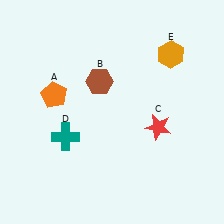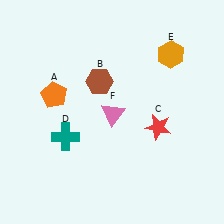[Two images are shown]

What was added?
A pink triangle (F) was added in Image 2.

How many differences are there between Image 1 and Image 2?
There is 1 difference between the two images.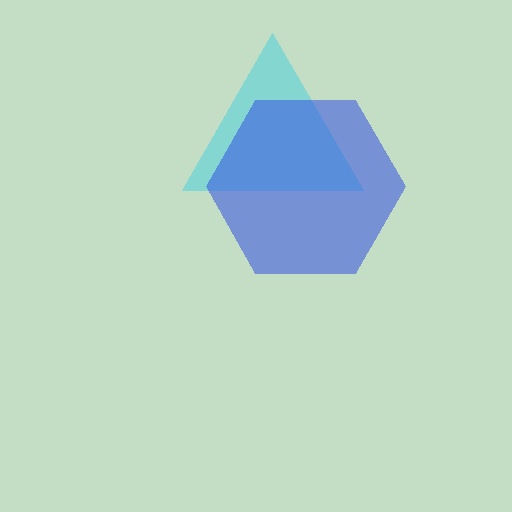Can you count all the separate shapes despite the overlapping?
Yes, there are 2 separate shapes.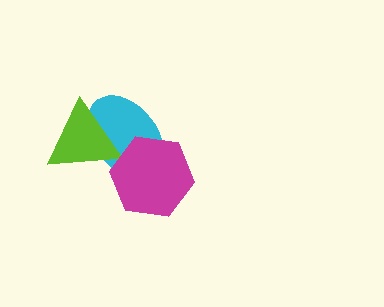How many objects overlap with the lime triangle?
1 object overlaps with the lime triangle.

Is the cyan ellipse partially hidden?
Yes, it is partially covered by another shape.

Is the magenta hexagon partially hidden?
No, no other shape covers it.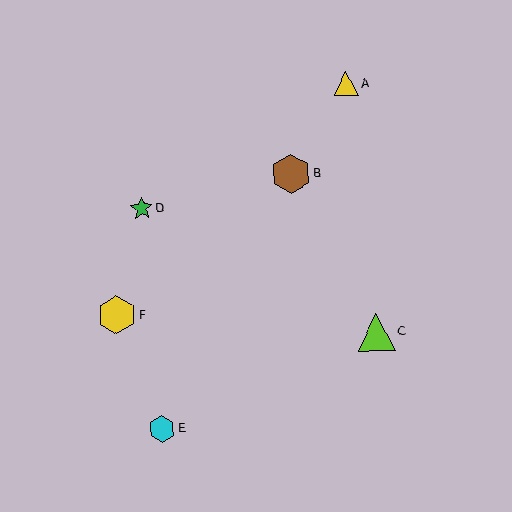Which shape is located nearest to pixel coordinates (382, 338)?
The lime triangle (labeled C) at (376, 332) is nearest to that location.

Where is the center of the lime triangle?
The center of the lime triangle is at (376, 332).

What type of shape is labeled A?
Shape A is a yellow triangle.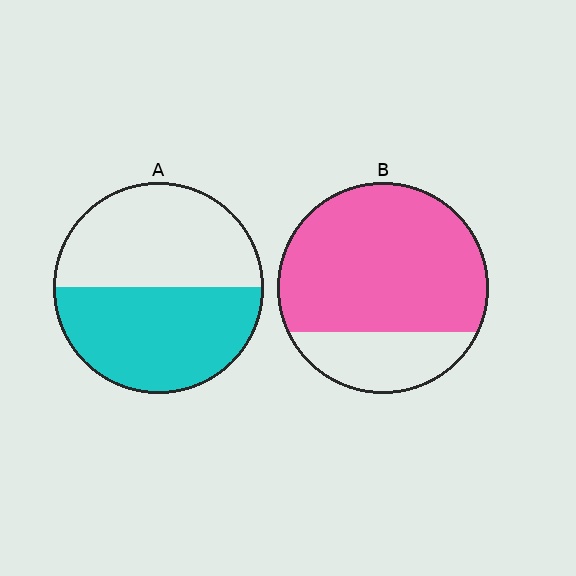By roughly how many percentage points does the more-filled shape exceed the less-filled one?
By roughly 25 percentage points (B over A).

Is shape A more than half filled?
Roughly half.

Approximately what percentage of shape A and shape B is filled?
A is approximately 50% and B is approximately 75%.